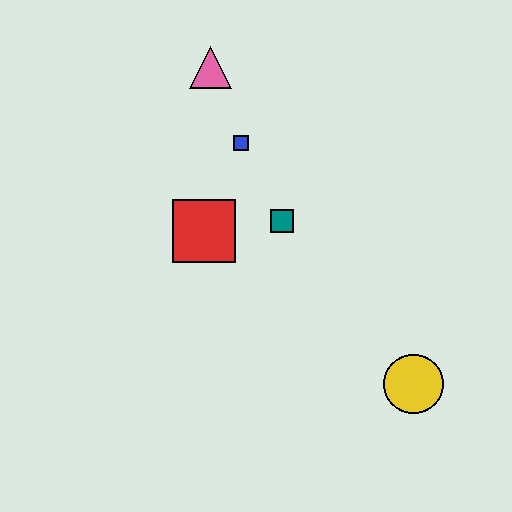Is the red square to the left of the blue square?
Yes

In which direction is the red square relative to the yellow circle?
The red square is to the left of the yellow circle.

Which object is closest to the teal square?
The red square is closest to the teal square.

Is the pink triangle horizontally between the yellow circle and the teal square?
No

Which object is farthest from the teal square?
The yellow circle is farthest from the teal square.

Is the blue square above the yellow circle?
Yes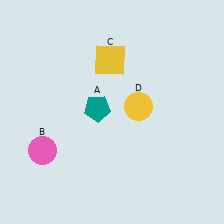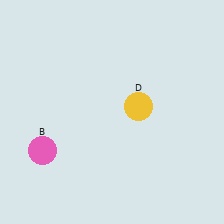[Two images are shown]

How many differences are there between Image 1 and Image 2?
There are 2 differences between the two images.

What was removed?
The teal pentagon (A), the yellow square (C) were removed in Image 2.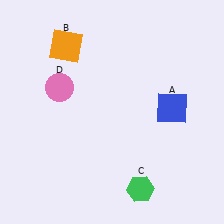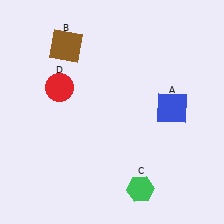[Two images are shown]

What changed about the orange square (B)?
In Image 1, B is orange. In Image 2, it changed to brown.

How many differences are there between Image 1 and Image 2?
There are 2 differences between the two images.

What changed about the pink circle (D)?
In Image 1, D is pink. In Image 2, it changed to red.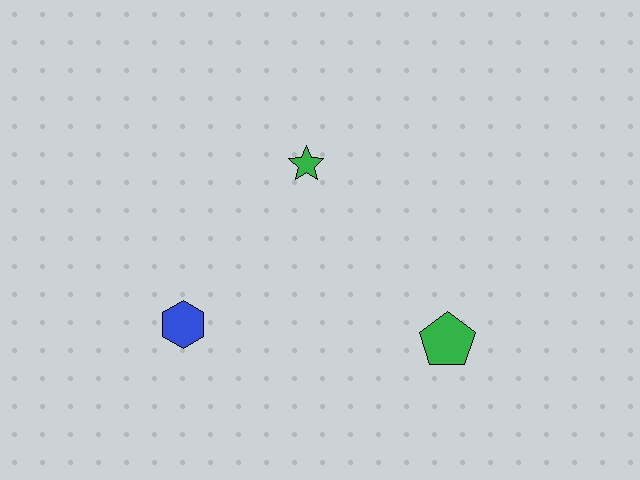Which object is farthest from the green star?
The green pentagon is farthest from the green star.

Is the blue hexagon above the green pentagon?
Yes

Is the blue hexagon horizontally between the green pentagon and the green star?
No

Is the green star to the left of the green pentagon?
Yes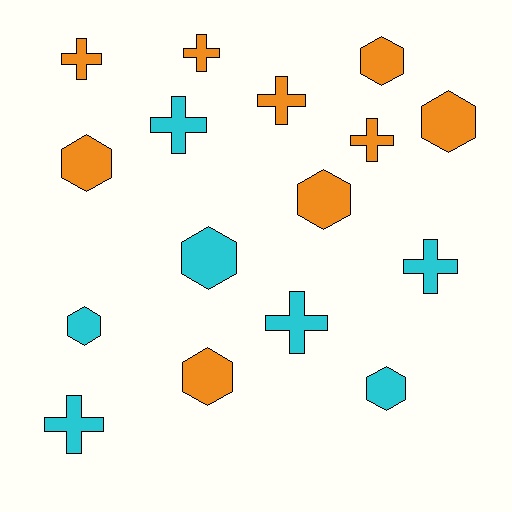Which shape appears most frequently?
Hexagon, with 8 objects.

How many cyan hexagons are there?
There are 3 cyan hexagons.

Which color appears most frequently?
Orange, with 9 objects.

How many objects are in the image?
There are 16 objects.